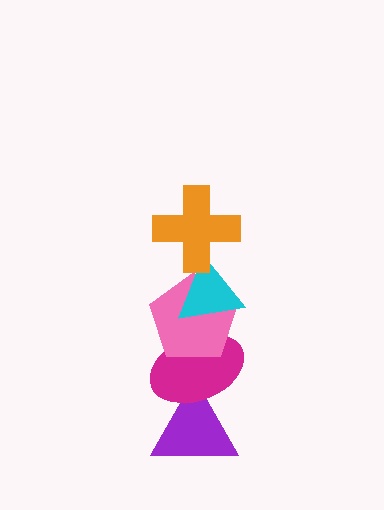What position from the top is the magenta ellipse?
The magenta ellipse is 4th from the top.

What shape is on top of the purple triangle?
The magenta ellipse is on top of the purple triangle.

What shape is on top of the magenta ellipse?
The pink pentagon is on top of the magenta ellipse.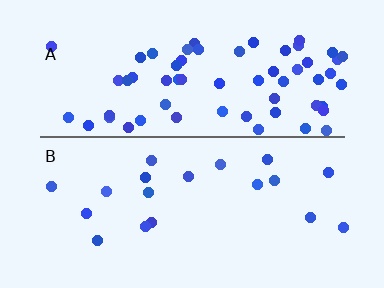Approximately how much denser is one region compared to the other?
Approximately 3.3× — region A over region B.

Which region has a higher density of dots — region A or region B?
A (the top).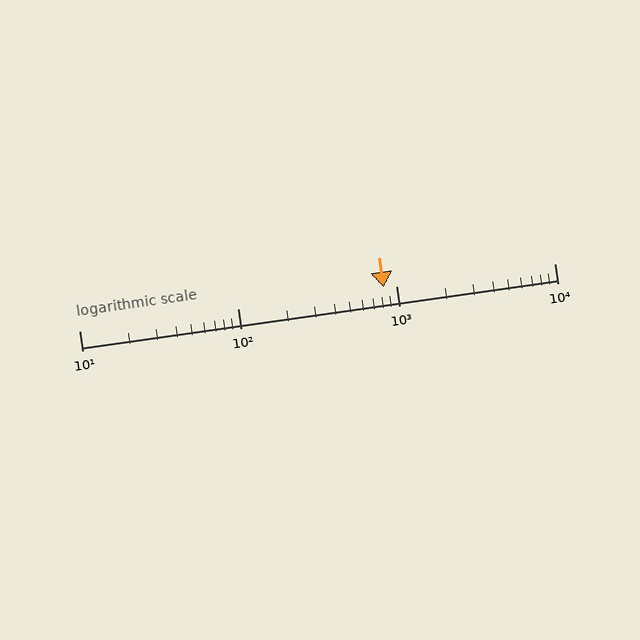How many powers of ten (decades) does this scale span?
The scale spans 3 decades, from 10 to 10000.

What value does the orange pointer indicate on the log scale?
The pointer indicates approximately 830.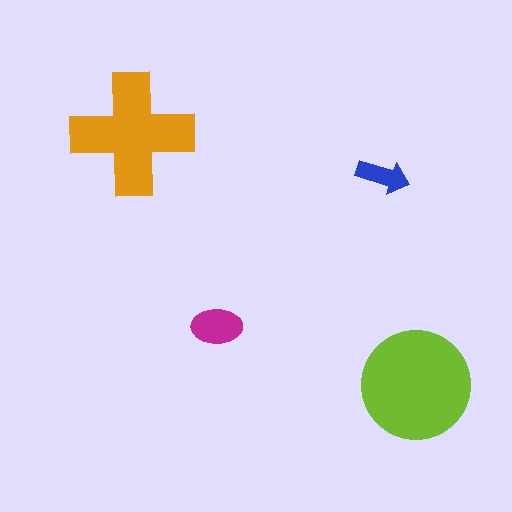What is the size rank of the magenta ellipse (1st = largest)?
3rd.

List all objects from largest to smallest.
The lime circle, the orange cross, the magenta ellipse, the blue arrow.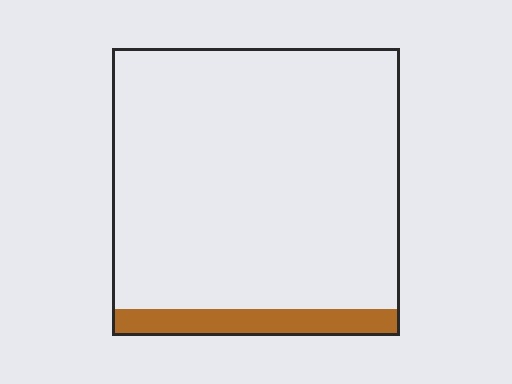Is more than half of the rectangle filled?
No.